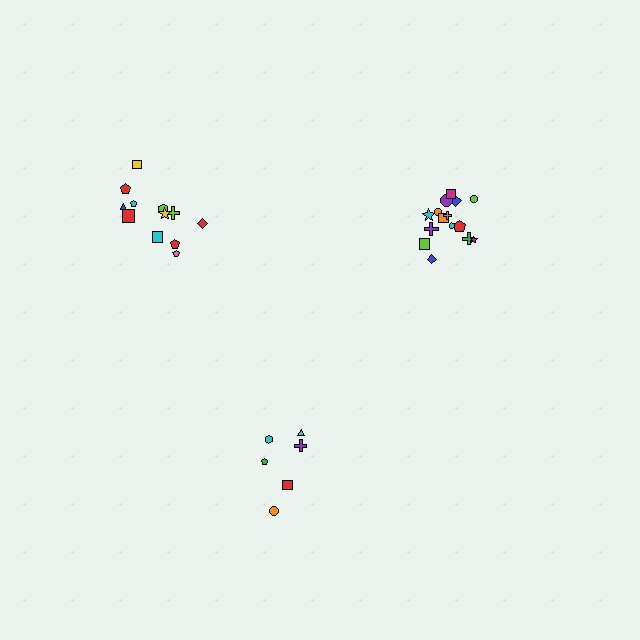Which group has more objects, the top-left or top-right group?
The top-right group.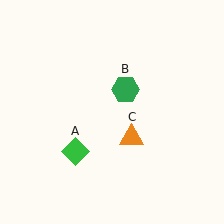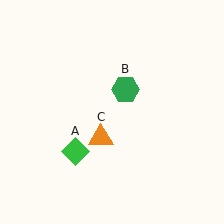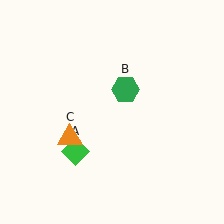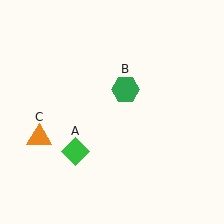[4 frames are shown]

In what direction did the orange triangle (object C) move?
The orange triangle (object C) moved left.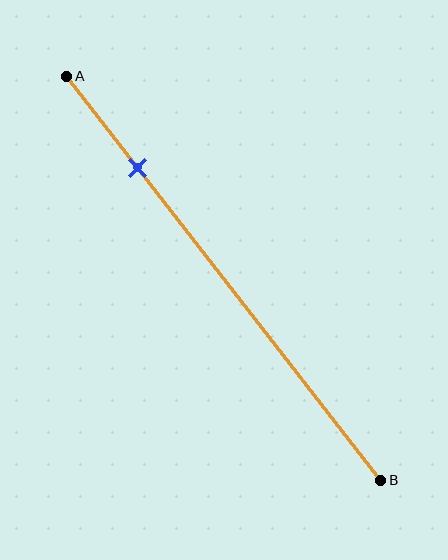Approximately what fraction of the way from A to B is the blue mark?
The blue mark is approximately 25% of the way from A to B.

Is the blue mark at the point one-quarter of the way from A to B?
Yes, the mark is approximately at the one-quarter point.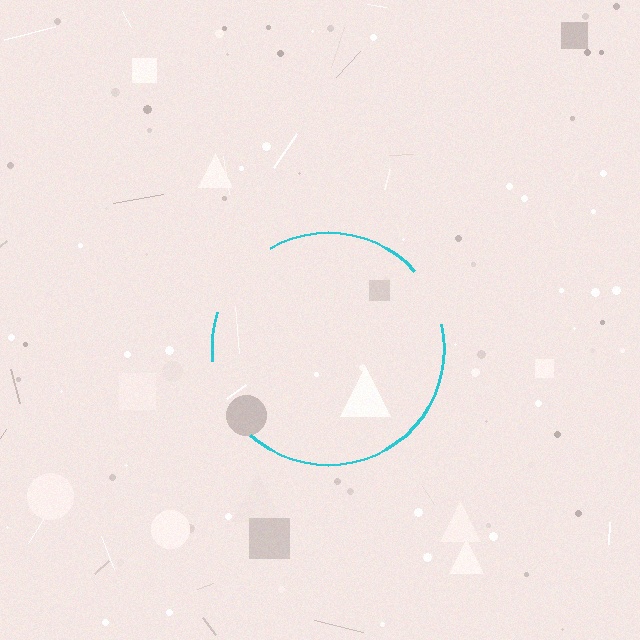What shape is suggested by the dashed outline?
The dashed outline suggests a circle.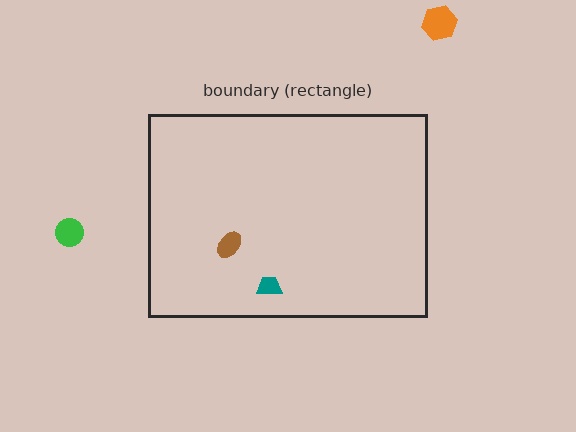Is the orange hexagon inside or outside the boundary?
Outside.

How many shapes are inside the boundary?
2 inside, 2 outside.